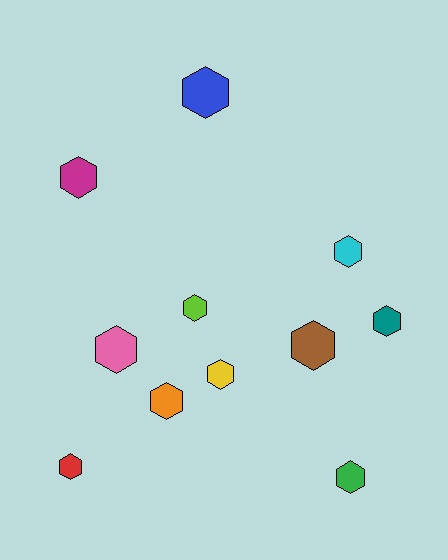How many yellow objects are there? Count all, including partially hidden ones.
There is 1 yellow object.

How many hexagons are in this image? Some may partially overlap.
There are 11 hexagons.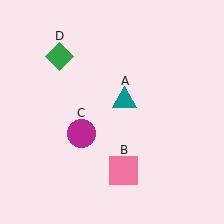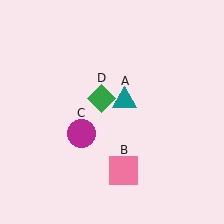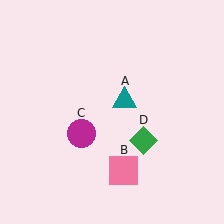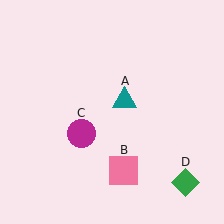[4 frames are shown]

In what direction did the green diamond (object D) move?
The green diamond (object D) moved down and to the right.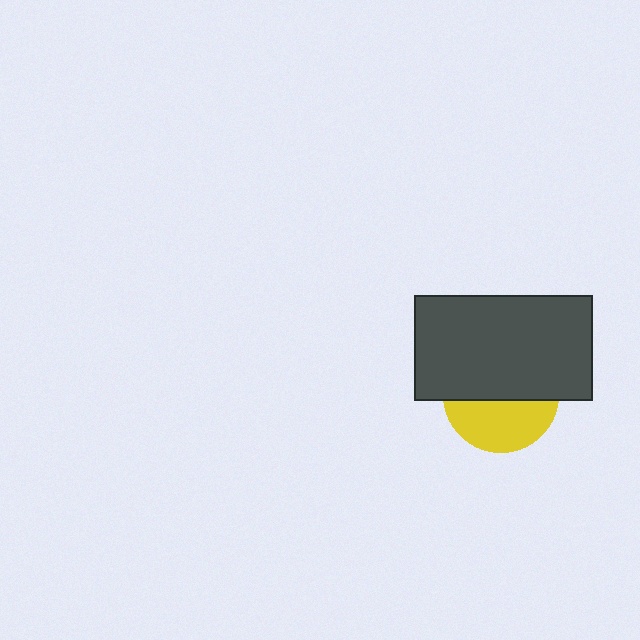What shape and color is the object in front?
The object in front is a dark gray rectangle.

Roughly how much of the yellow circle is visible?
A small part of it is visible (roughly 43%).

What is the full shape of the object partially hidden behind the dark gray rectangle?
The partially hidden object is a yellow circle.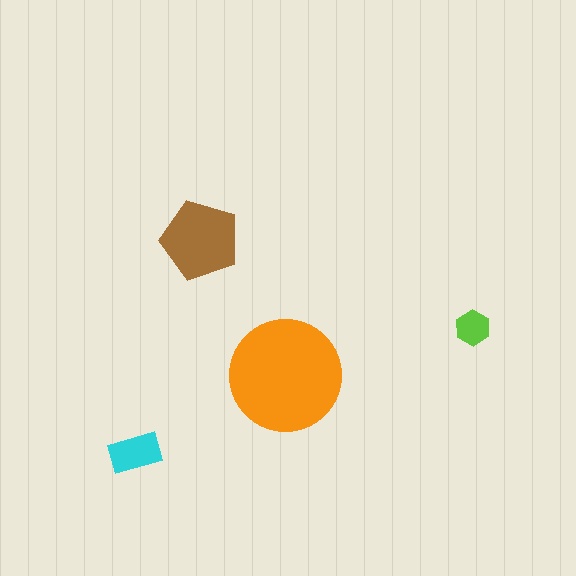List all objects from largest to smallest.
The orange circle, the brown pentagon, the cyan rectangle, the lime hexagon.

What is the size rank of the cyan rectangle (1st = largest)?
3rd.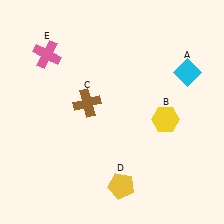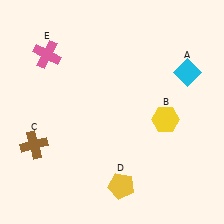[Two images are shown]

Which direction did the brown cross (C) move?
The brown cross (C) moved left.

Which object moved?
The brown cross (C) moved left.